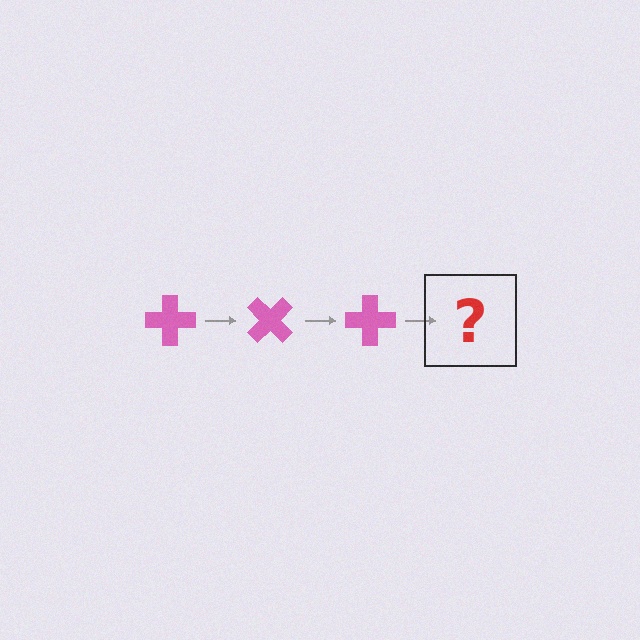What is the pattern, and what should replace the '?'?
The pattern is that the cross rotates 45 degrees each step. The '?' should be a pink cross rotated 135 degrees.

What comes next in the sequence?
The next element should be a pink cross rotated 135 degrees.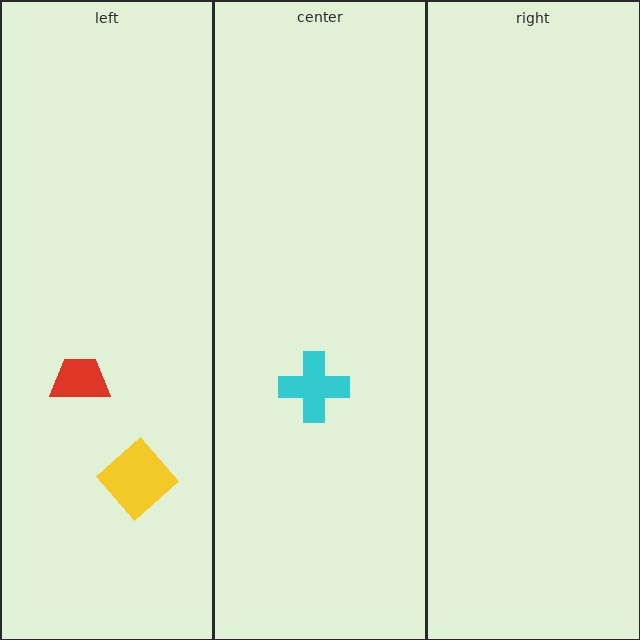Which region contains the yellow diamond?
The left region.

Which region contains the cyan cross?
The center region.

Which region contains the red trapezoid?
The left region.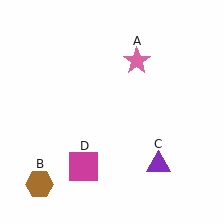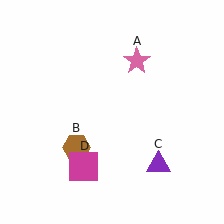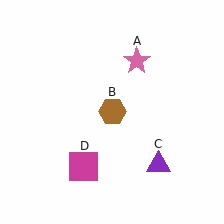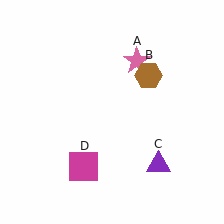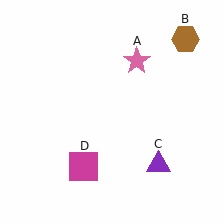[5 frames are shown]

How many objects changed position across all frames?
1 object changed position: brown hexagon (object B).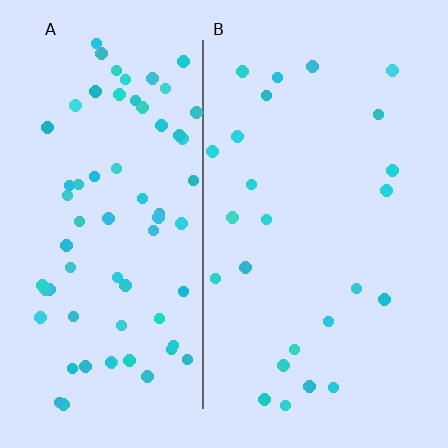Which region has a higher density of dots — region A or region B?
A (the left).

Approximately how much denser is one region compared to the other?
Approximately 2.8× — region A over region B.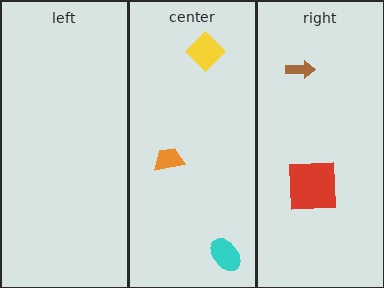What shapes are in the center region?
The yellow diamond, the cyan ellipse, the orange trapezoid.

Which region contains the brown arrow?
The right region.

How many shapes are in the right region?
2.